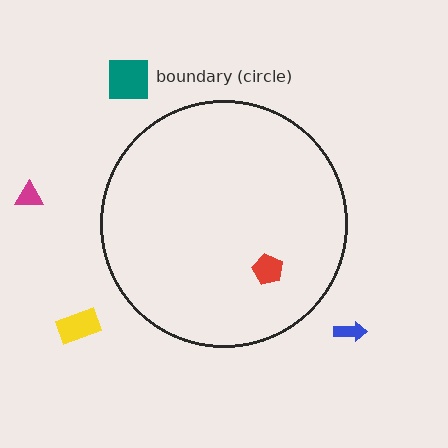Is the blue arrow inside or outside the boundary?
Outside.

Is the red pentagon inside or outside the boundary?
Inside.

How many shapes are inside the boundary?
1 inside, 4 outside.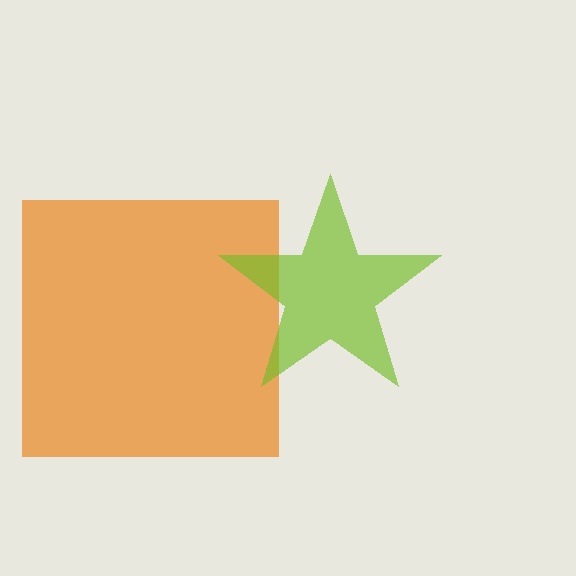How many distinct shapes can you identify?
There are 2 distinct shapes: an orange square, a lime star.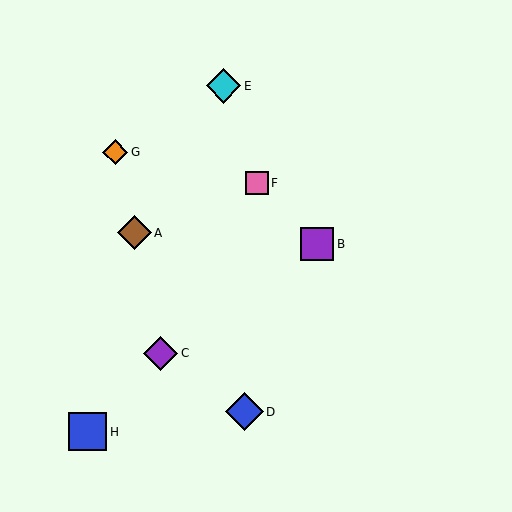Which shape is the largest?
The blue square (labeled H) is the largest.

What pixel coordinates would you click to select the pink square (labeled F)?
Click at (257, 183) to select the pink square F.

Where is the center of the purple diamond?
The center of the purple diamond is at (161, 353).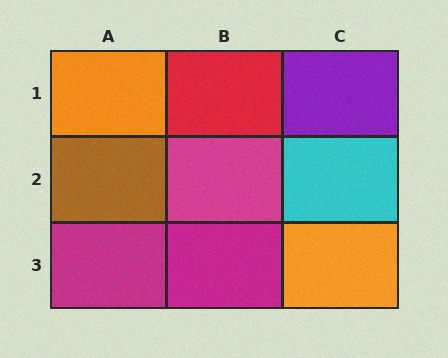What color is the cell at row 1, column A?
Orange.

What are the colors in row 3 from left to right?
Magenta, magenta, orange.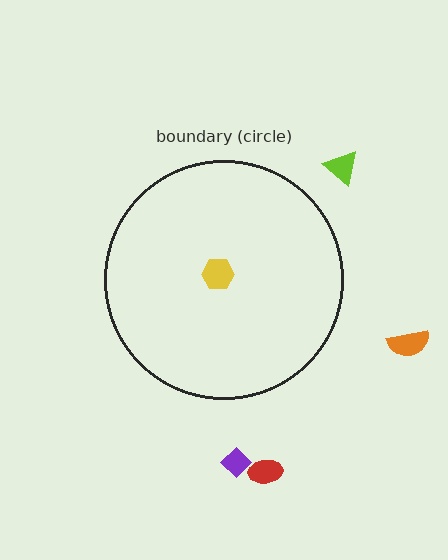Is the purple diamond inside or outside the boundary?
Outside.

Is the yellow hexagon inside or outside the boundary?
Inside.